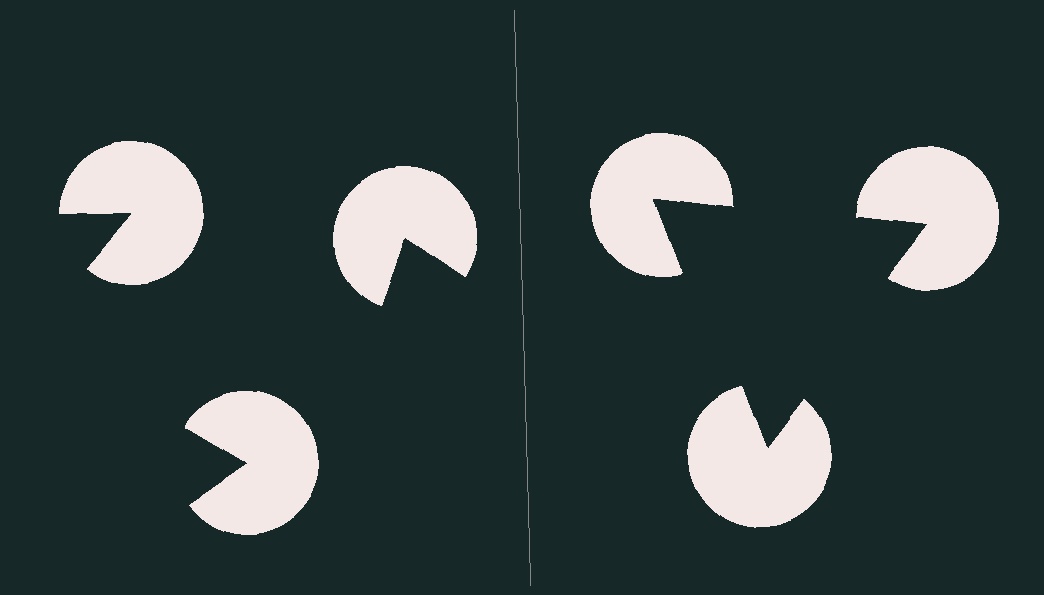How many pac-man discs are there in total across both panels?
6 — 3 on each side.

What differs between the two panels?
The pac-man discs are positioned identically on both sides; only the wedge orientations differ. On the right they align to a triangle; on the left they are misaligned.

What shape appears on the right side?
An illusory triangle.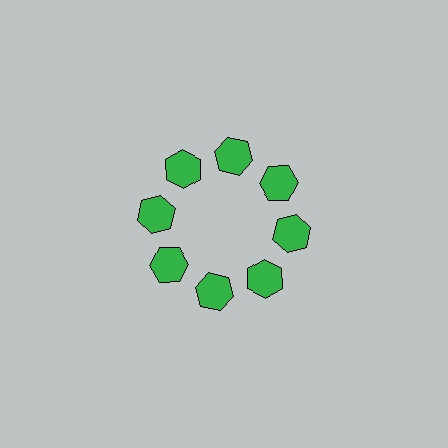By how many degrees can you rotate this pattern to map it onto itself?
The pattern maps onto itself every 45 degrees of rotation.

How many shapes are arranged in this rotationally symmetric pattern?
There are 8 shapes, arranged in 8 groups of 1.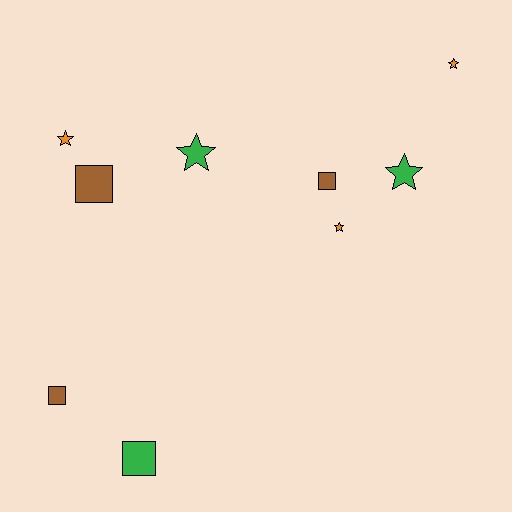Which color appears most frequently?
Brown, with 3 objects.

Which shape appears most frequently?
Star, with 5 objects.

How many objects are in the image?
There are 9 objects.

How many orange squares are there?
There are no orange squares.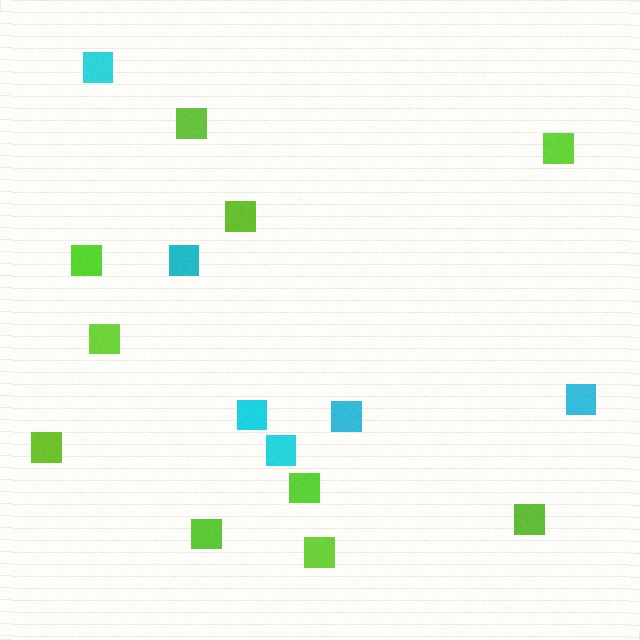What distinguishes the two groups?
There are 2 groups: one group of lime squares (10) and one group of cyan squares (6).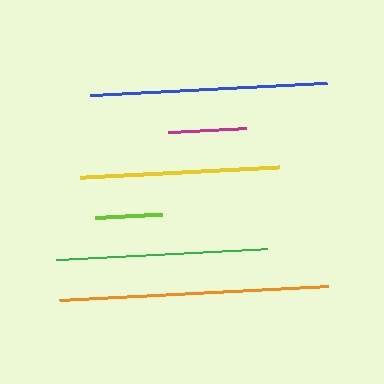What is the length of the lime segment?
The lime segment is approximately 67 pixels long.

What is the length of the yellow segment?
The yellow segment is approximately 199 pixels long.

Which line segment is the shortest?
The lime line is the shortest at approximately 67 pixels.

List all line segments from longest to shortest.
From longest to shortest: orange, blue, green, yellow, magenta, lime.